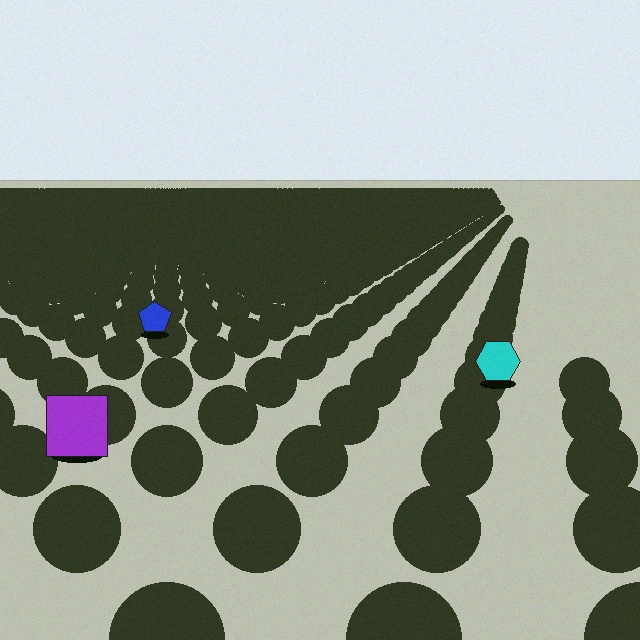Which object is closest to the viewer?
The purple square is closest. The texture marks near it are larger and more spread out.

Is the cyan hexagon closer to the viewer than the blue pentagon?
Yes. The cyan hexagon is closer — you can tell from the texture gradient: the ground texture is coarser near it.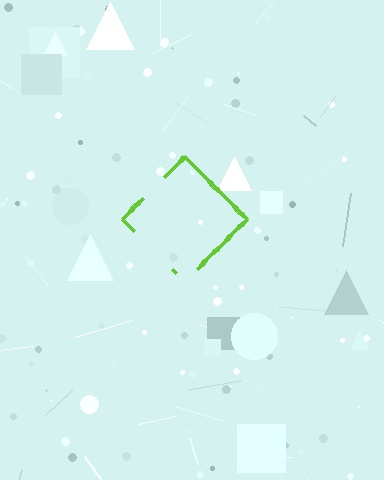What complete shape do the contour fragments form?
The contour fragments form a diamond.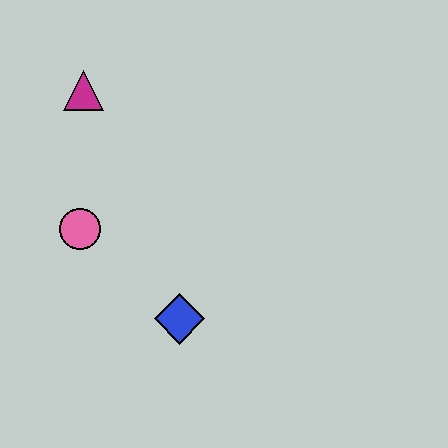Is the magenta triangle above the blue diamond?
Yes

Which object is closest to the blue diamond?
The pink circle is closest to the blue diamond.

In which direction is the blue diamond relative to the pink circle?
The blue diamond is to the right of the pink circle.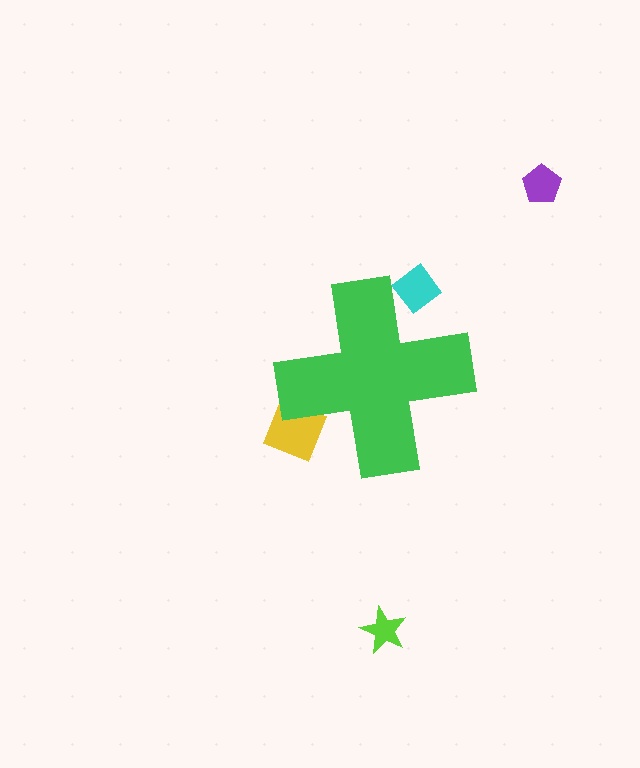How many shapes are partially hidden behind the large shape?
2 shapes are partially hidden.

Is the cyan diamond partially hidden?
Yes, the cyan diamond is partially hidden behind the green cross.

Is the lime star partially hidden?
No, the lime star is fully visible.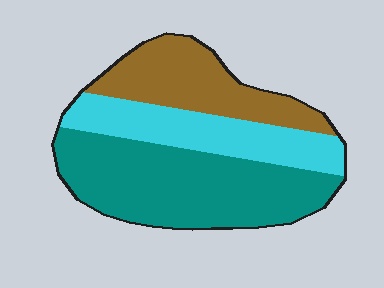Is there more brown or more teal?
Teal.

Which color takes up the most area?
Teal, at roughly 45%.